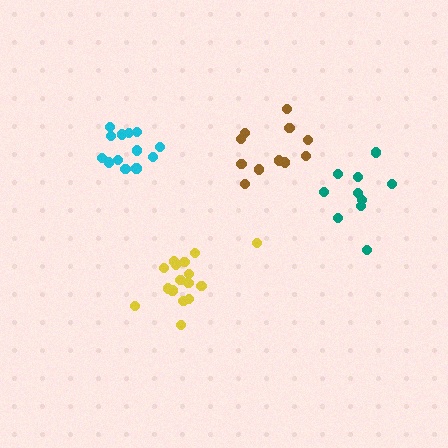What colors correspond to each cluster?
The clusters are colored: teal, yellow, cyan, brown.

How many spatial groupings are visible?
There are 4 spatial groupings.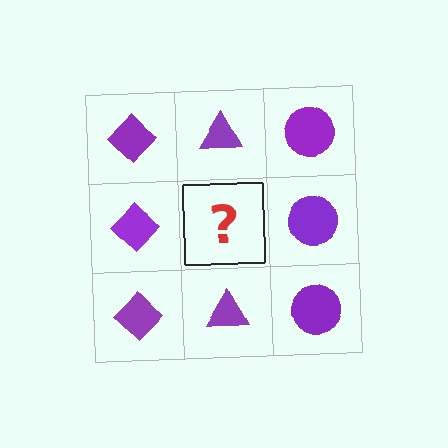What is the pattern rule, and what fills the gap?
The rule is that each column has a consistent shape. The gap should be filled with a purple triangle.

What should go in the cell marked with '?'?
The missing cell should contain a purple triangle.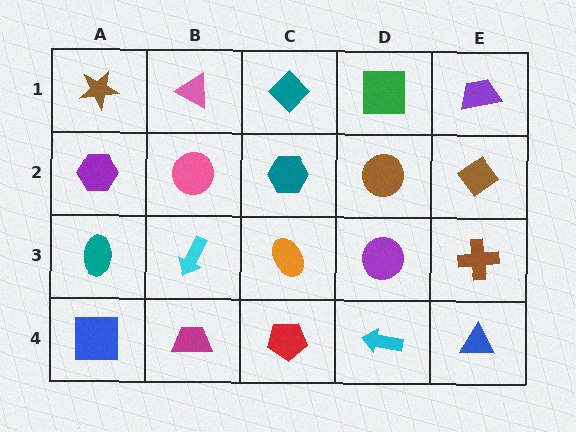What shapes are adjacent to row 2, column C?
A teal diamond (row 1, column C), an orange ellipse (row 3, column C), a pink circle (row 2, column B), a brown circle (row 2, column D).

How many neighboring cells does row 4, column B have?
3.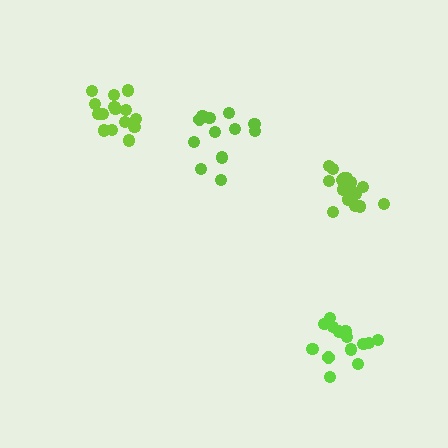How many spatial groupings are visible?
There are 4 spatial groupings.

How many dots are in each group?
Group 1: 14 dots, Group 2: 12 dots, Group 3: 17 dots, Group 4: 17 dots (60 total).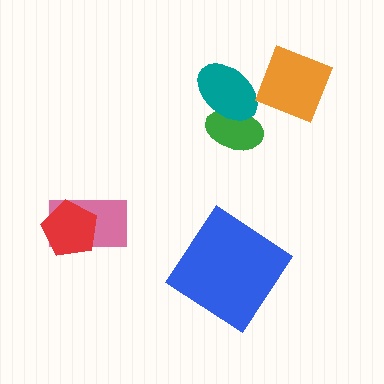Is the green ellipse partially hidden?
Yes, it is partially covered by another shape.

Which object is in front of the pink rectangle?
The red pentagon is in front of the pink rectangle.